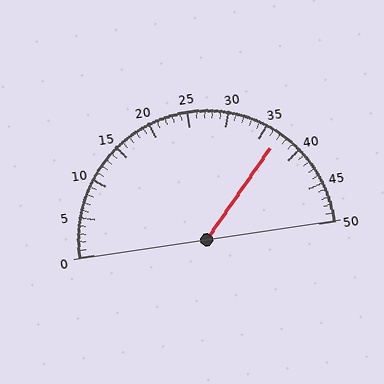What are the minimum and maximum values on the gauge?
The gauge ranges from 0 to 50.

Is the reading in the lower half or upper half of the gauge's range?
The reading is in the upper half of the range (0 to 50).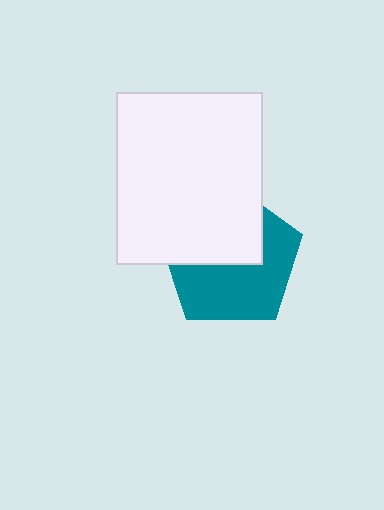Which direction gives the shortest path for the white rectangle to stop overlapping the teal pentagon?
Moving up gives the shortest separation.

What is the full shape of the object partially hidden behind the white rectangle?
The partially hidden object is a teal pentagon.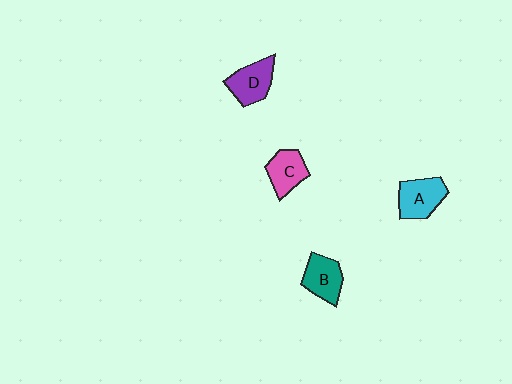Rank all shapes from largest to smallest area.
From largest to smallest: A (cyan), D (purple), B (teal), C (pink).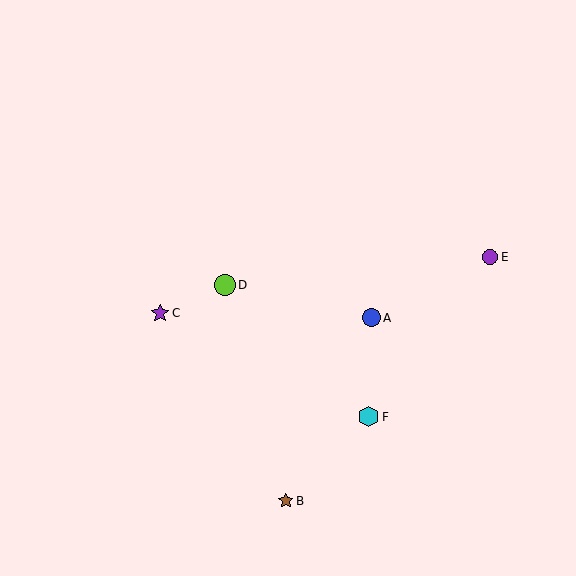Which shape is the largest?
The lime circle (labeled D) is the largest.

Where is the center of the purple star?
The center of the purple star is at (160, 313).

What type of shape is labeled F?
Shape F is a cyan hexagon.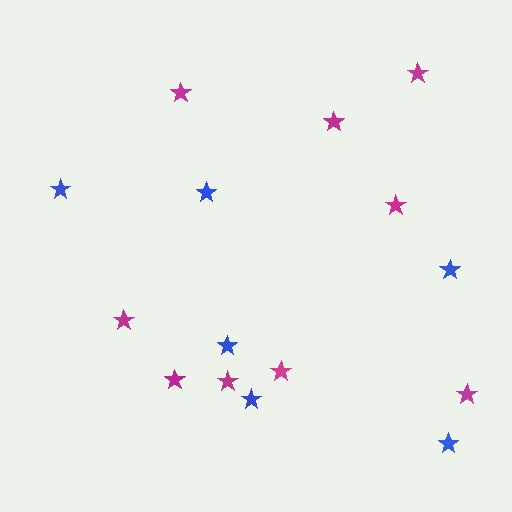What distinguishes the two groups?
There are 2 groups: one group of magenta stars (9) and one group of blue stars (6).